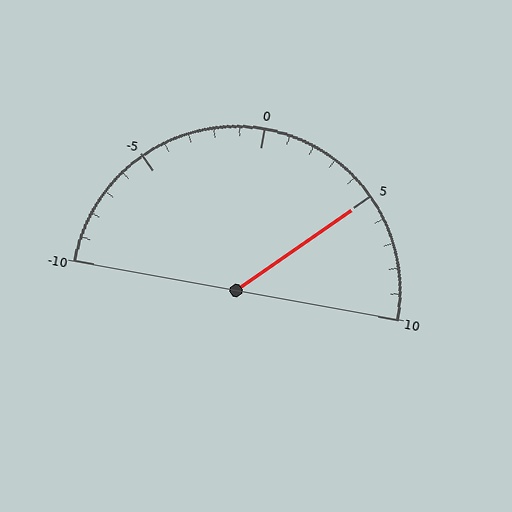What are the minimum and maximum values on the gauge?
The gauge ranges from -10 to 10.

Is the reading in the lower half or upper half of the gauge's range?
The reading is in the upper half of the range (-10 to 10).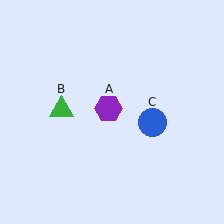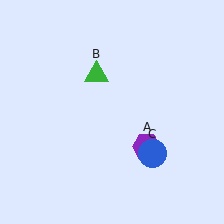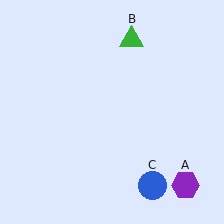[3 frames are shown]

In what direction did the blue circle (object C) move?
The blue circle (object C) moved down.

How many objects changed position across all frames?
3 objects changed position: purple hexagon (object A), green triangle (object B), blue circle (object C).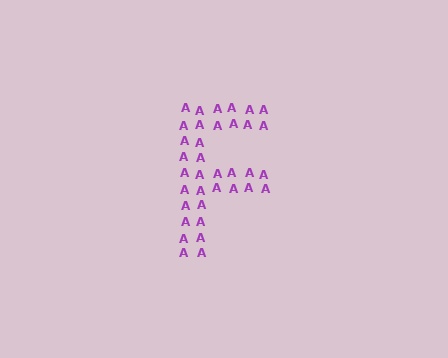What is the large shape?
The large shape is the letter F.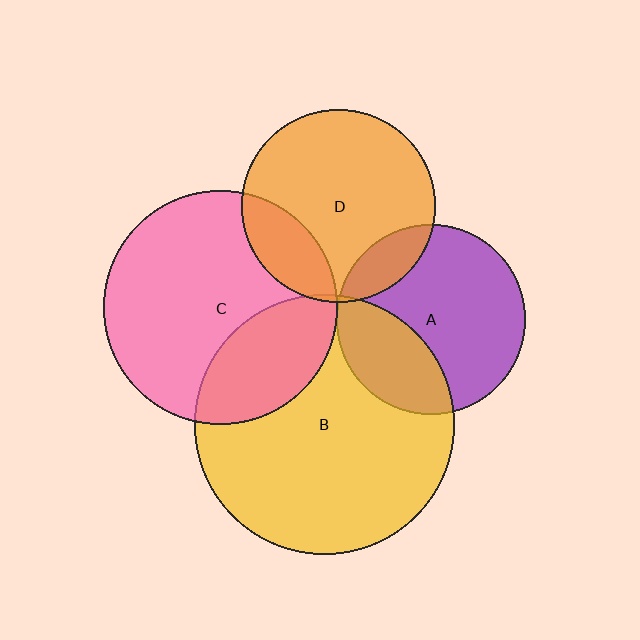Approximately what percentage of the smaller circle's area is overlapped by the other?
Approximately 30%.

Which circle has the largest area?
Circle B (yellow).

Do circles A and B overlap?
Yes.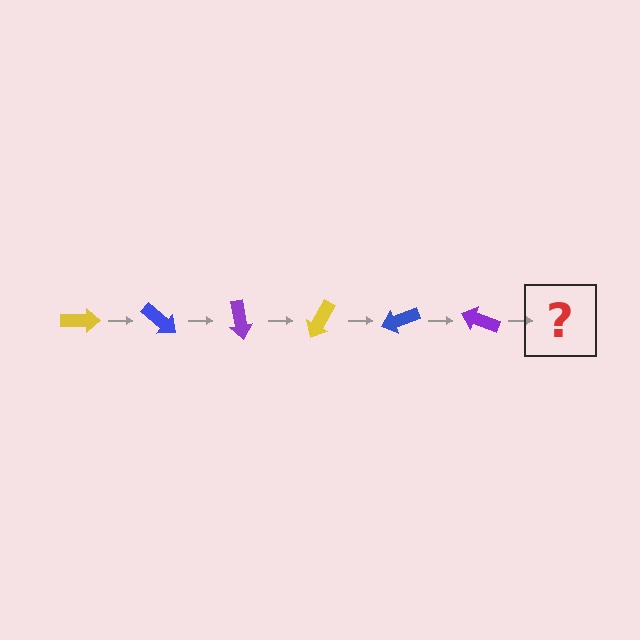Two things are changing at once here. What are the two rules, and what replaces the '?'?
The two rules are that it rotates 40 degrees each step and the color cycles through yellow, blue, and purple. The '?' should be a yellow arrow, rotated 240 degrees from the start.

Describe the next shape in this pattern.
It should be a yellow arrow, rotated 240 degrees from the start.